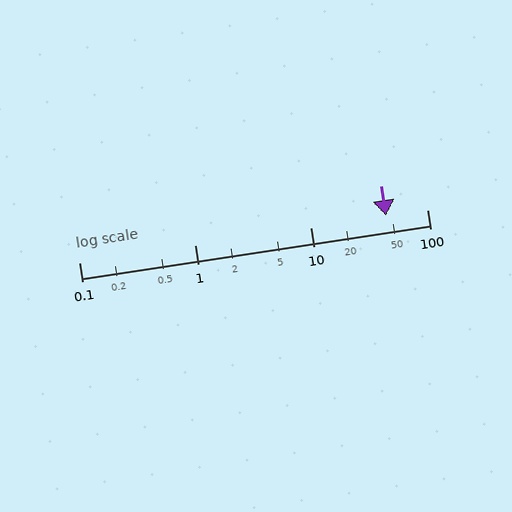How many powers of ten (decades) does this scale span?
The scale spans 3 decades, from 0.1 to 100.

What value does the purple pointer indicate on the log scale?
The pointer indicates approximately 44.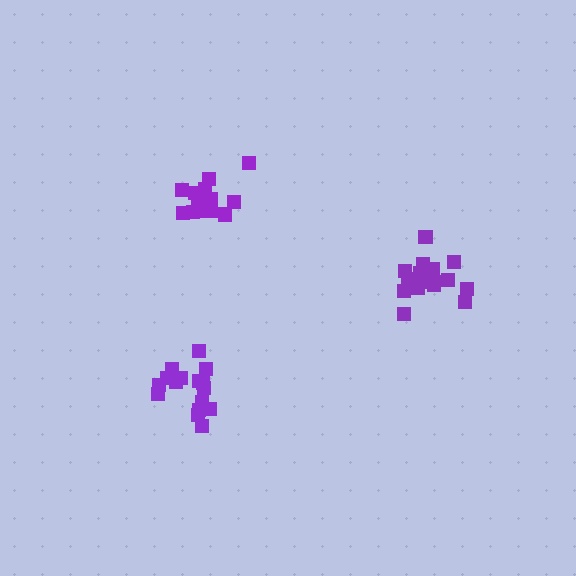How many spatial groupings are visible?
There are 3 spatial groupings.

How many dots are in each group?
Group 1: 16 dots, Group 2: 18 dots, Group 3: 15 dots (49 total).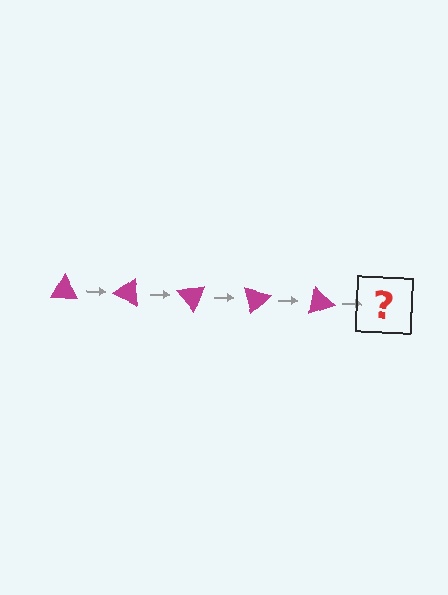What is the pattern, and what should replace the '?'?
The pattern is that the triangle rotates 25 degrees each step. The '?' should be a magenta triangle rotated 125 degrees.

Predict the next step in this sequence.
The next step is a magenta triangle rotated 125 degrees.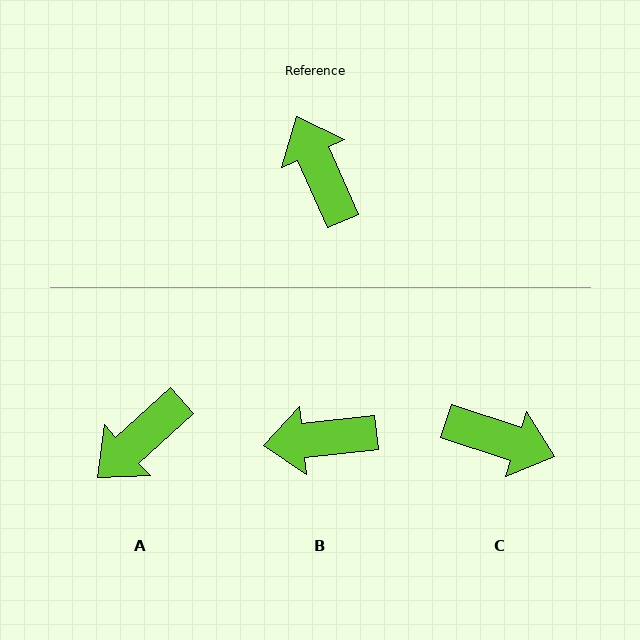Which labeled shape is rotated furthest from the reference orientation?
C, about 132 degrees away.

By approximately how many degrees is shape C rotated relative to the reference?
Approximately 132 degrees clockwise.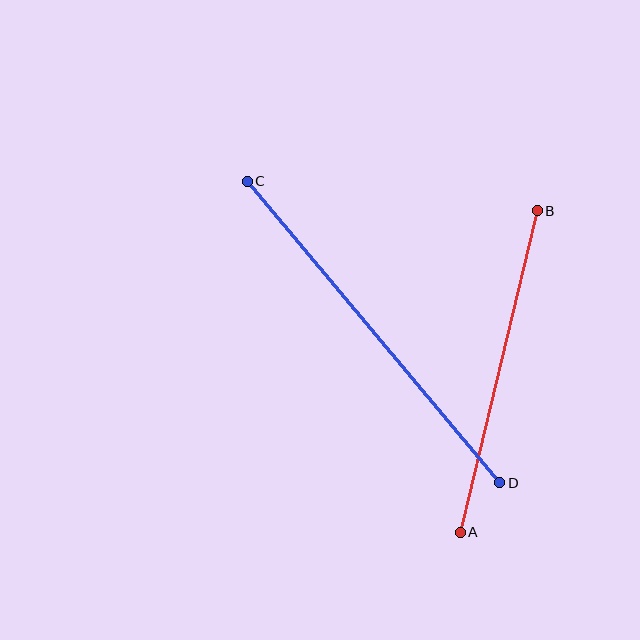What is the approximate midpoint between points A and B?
The midpoint is at approximately (499, 371) pixels.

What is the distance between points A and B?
The distance is approximately 331 pixels.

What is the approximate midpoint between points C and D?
The midpoint is at approximately (373, 332) pixels.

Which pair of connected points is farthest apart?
Points C and D are farthest apart.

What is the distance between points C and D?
The distance is approximately 393 pixels.